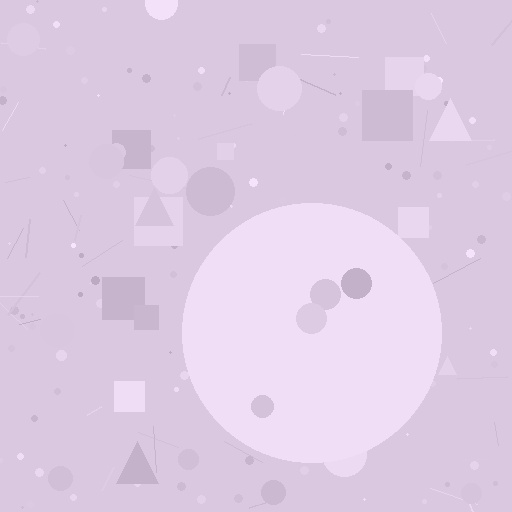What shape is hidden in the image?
A circle is hidden in the image.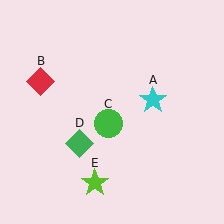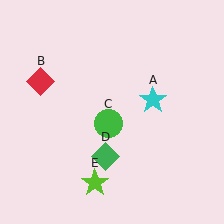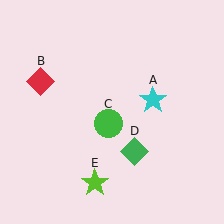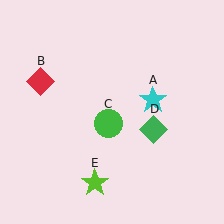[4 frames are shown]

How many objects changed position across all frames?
1 object changed position: green diamond (object D).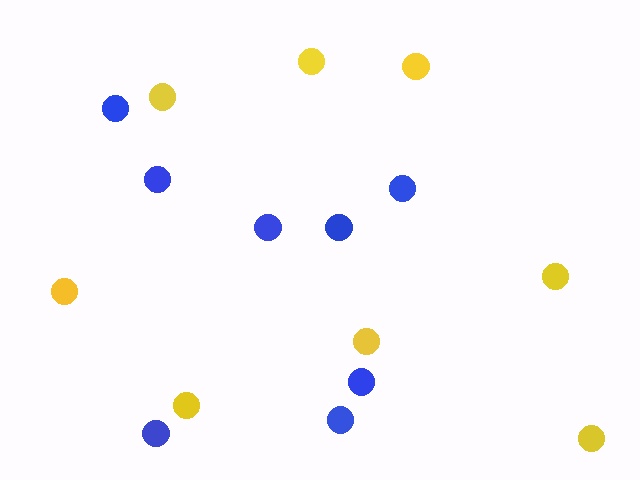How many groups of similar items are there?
There are 2 groups: one group of blue circles (8) and one group of yellow circles (8).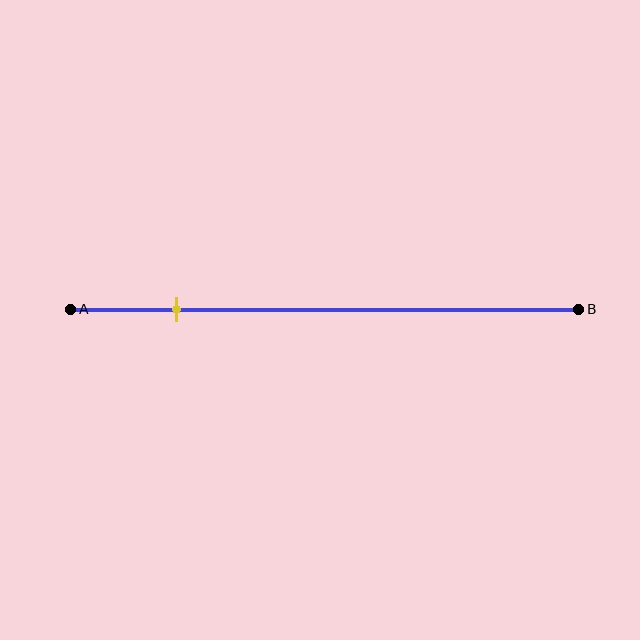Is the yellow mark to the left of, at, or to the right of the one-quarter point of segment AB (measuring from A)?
The yellow mark is to the left of the one-quarter point of segment AB.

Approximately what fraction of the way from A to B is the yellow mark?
The yellow mark is approximately 20% of the way from A to B.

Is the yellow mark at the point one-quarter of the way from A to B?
No, the mark is at about 20% from A, not at the 25% one-quarter point.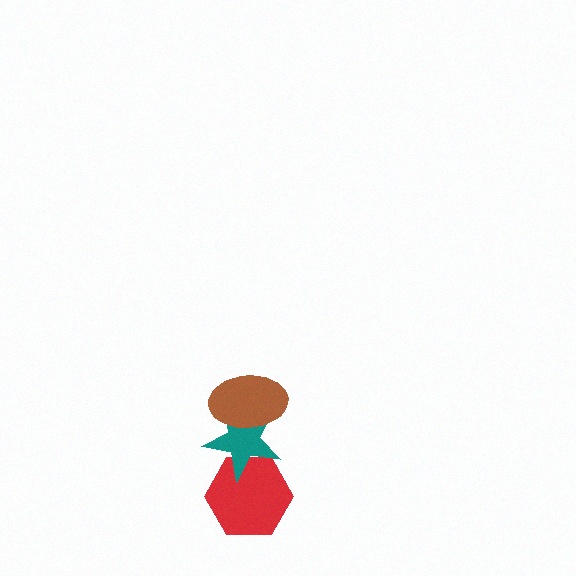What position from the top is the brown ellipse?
The brown ellipse is 1st from the top.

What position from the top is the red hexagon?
The red hexagon is 3rd from the top.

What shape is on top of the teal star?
The brown ellipse is on top of the teal star.